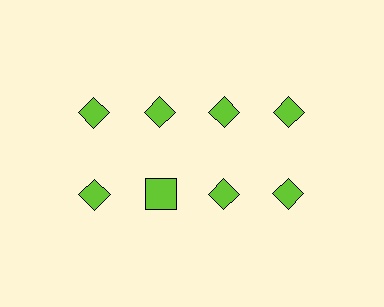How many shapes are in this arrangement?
There are 8 shapes arranged in a grid pattern.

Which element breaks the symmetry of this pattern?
The lime square in the second row, second from left column breaks the symmetry. All other shapes are lime diamonds.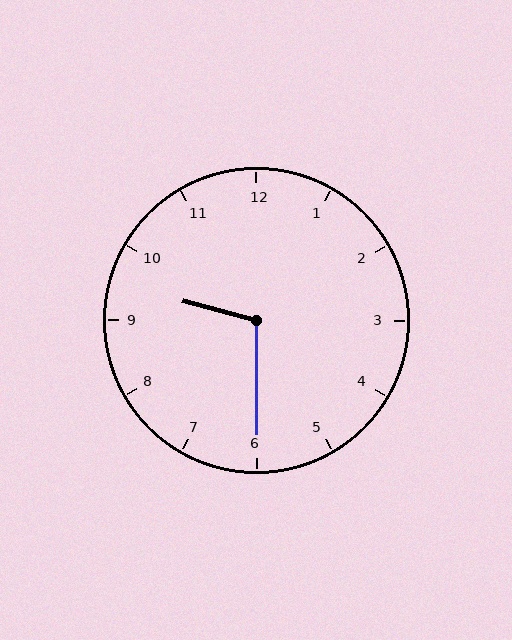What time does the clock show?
9:30.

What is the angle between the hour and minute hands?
Approximately 105 degrees.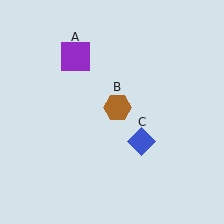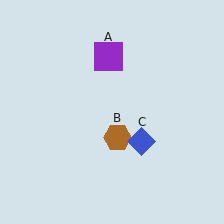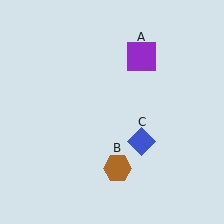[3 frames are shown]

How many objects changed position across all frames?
2 objects changed position: purple square (object A), brown hexagon (object B).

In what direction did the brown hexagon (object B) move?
The brown hexagon (object B) moved down.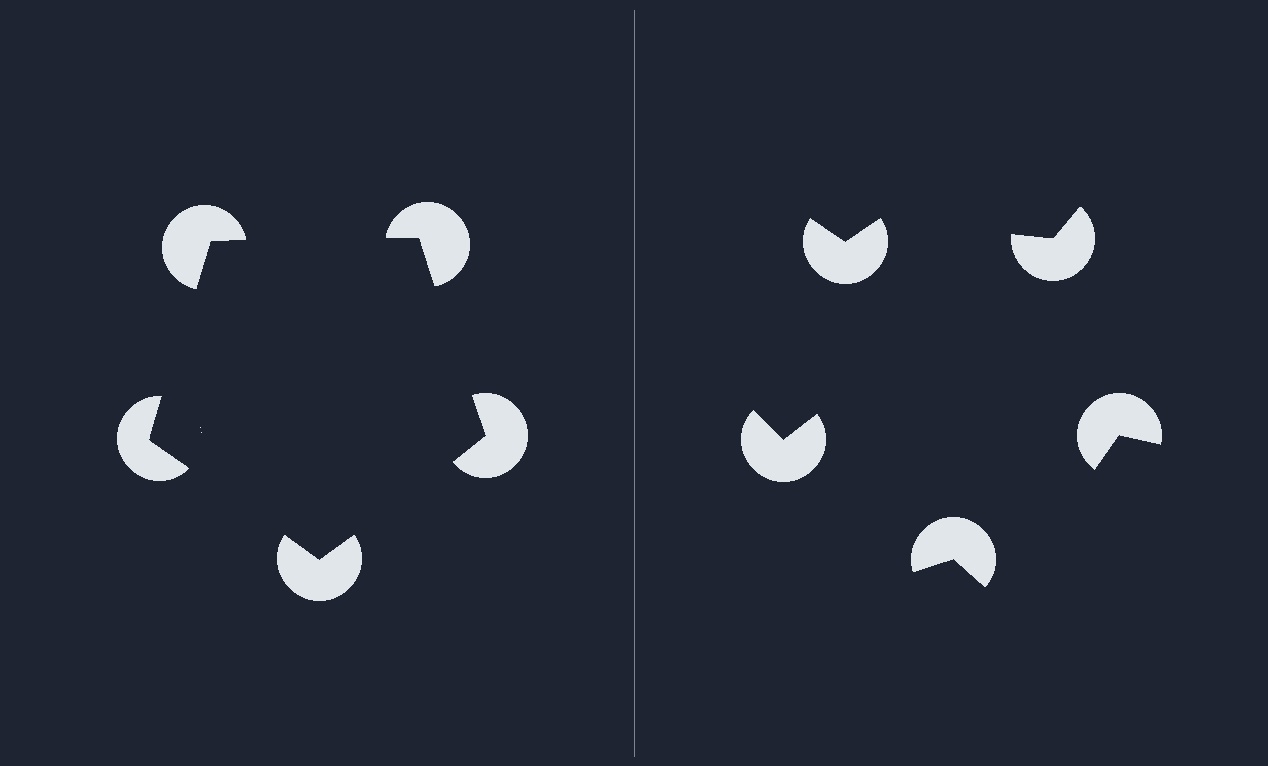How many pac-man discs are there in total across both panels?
10 — 5 on each side.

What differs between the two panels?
The pac-man discs are positioned identically on both sides; only the wedge orientations differ. On the left they align to a pentagon; on the right they are misaligned.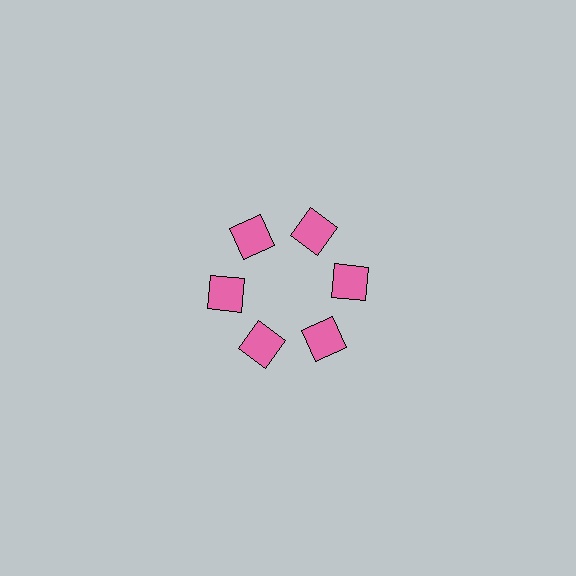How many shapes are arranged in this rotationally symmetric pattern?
There are 6 shapes, arranged in 6 groups of 1.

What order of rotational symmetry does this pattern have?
This pattern has 6-fold rotational symmetry.